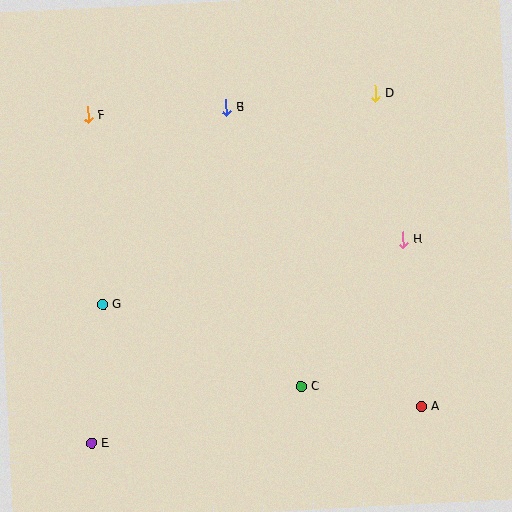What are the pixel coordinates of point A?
Point A is at (421, 407).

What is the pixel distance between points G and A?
The distance between G and A is 334 pixels.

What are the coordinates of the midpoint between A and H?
The midpoint between A and H is at (412, 323).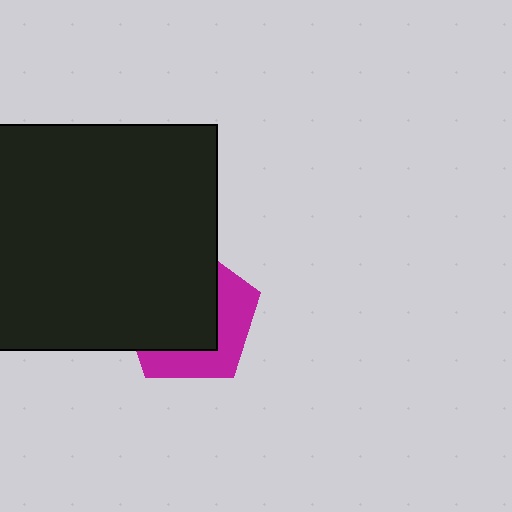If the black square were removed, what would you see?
You would see the complete magenta pentagon.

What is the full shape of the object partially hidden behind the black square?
The partially hidden object is a magenta pentagon.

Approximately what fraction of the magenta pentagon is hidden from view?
Roughly 62% of the magenta pentagon is hidden behind the black square.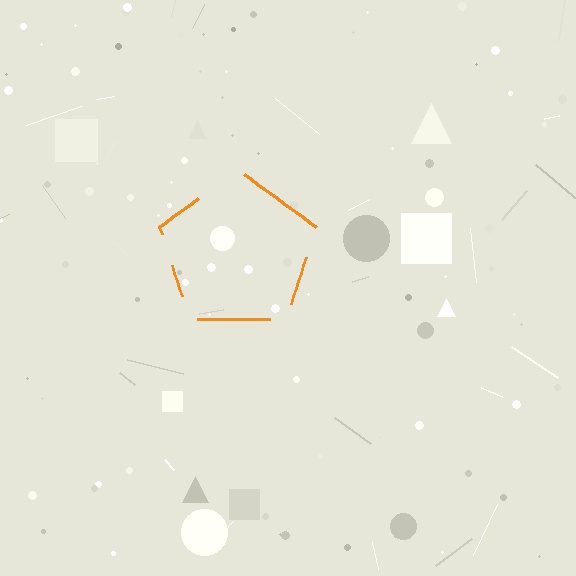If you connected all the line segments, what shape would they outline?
They would outline a pentagon.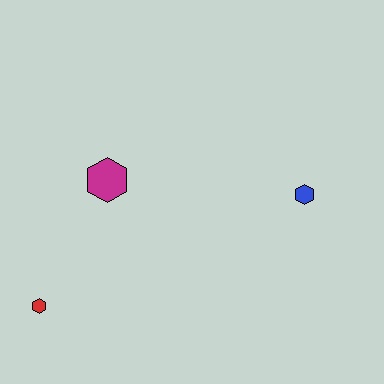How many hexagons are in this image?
There are 3 hexagons.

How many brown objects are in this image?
There are no brown objects.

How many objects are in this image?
There are 3 objects.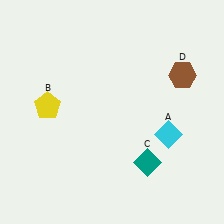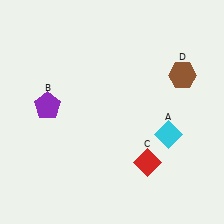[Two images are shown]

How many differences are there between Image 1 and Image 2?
There are 2 differences between the two images.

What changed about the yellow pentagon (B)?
In Image 1, B is yellow. In Image 2, it changed to purple.